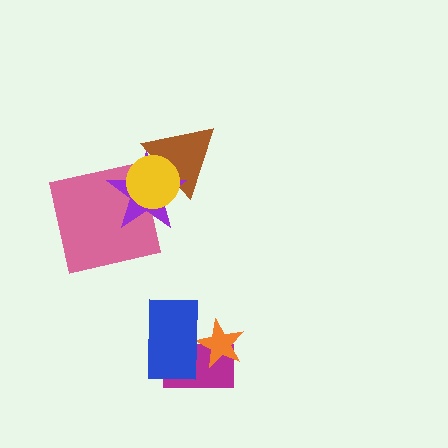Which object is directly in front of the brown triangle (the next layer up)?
The purple star is directly in front of the brown triangle.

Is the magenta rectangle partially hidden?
Yes, it is partially covered by another shape.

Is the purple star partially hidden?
Yes, it is partially covered by another shape.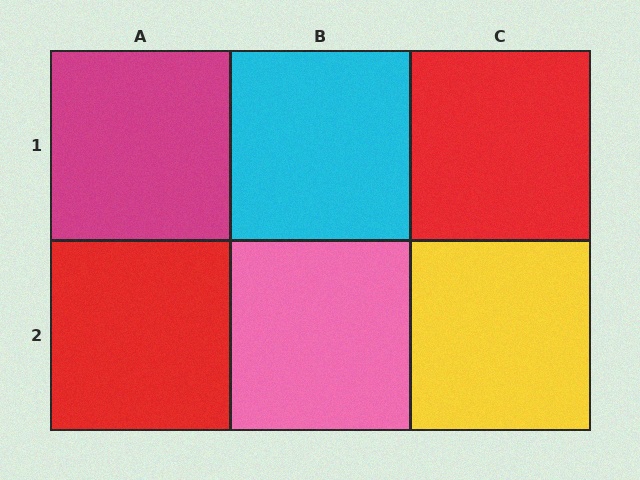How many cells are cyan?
1 cell is cyan.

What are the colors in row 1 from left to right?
Magenta, cyan, red.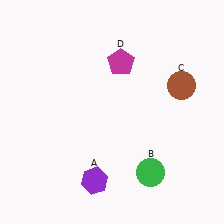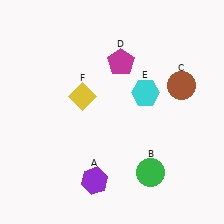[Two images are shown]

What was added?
A cyan hexagon (E), a yellow diamond (F) were added in Image 2.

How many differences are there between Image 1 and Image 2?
There are 2 differences between the two images.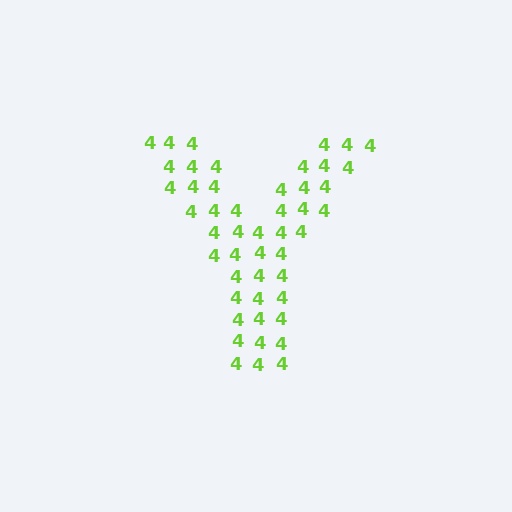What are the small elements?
The small elements are digit 4's.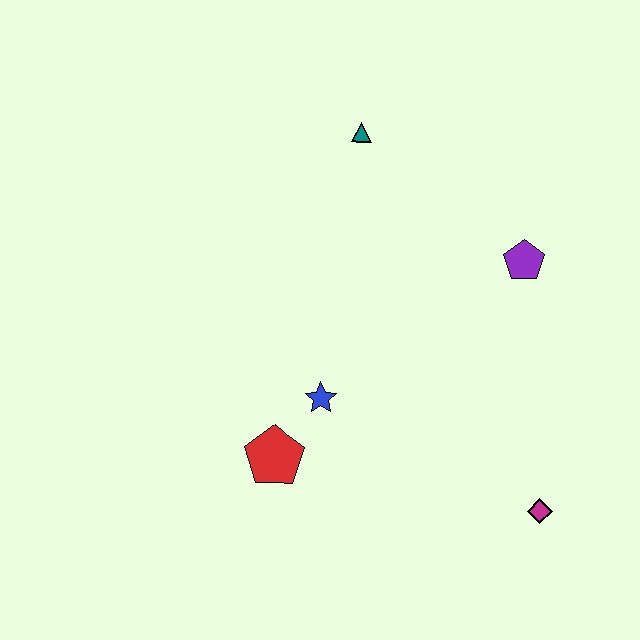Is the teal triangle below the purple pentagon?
No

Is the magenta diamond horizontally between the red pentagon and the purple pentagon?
No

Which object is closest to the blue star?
The red pentagon is closest to the blue star.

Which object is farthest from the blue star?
The teal triangle is farthest from the blue star.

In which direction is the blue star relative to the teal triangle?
The blue star is below the teal triangle.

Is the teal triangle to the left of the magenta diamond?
Yes